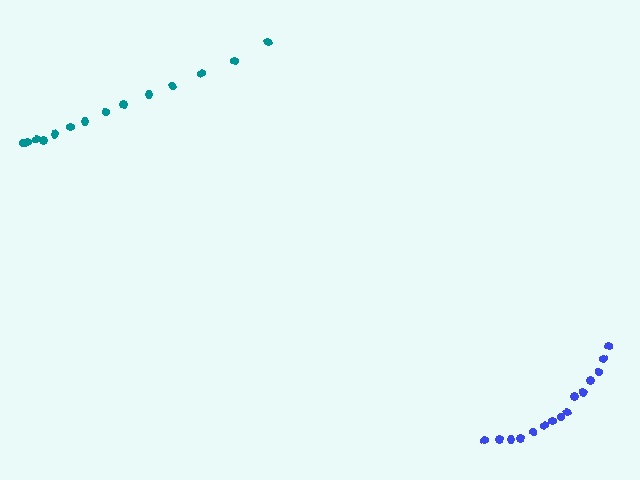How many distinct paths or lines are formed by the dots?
There are 2 distinct paths.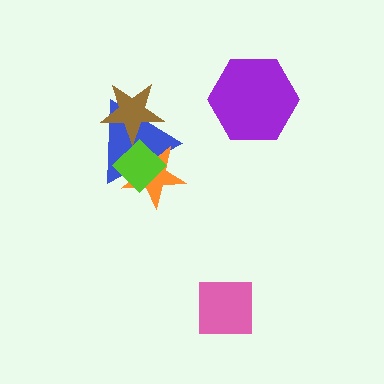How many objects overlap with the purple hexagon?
0 objects overlap with the purple hexagon.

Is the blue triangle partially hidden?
Yes, it is partially covered by another shape.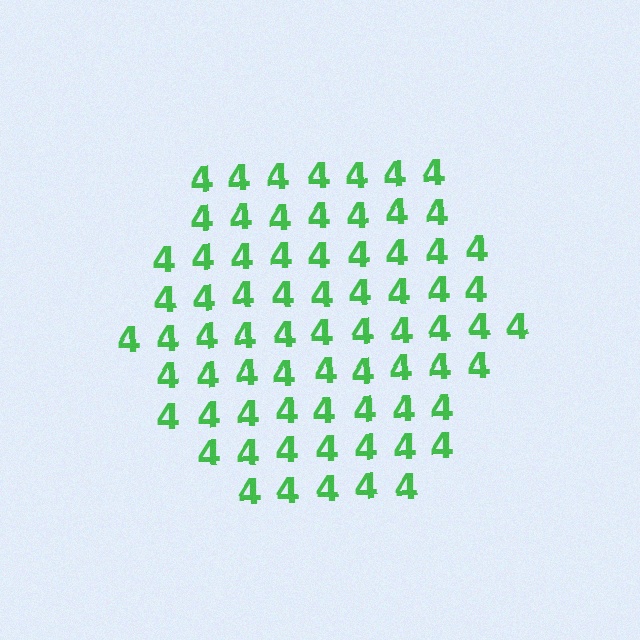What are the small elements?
The small elements are digit 4's.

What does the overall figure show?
The overall figure shows a hexagon.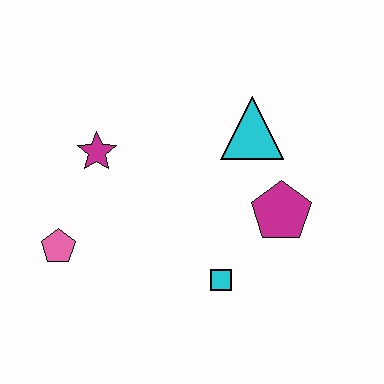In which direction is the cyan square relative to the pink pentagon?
The cyan square is to the right of the pink pentagon.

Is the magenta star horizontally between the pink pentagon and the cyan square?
Yes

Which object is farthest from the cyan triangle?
The pink pentagon is farthest from the cyan triangle.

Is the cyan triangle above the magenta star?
Yes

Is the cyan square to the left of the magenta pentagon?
Yes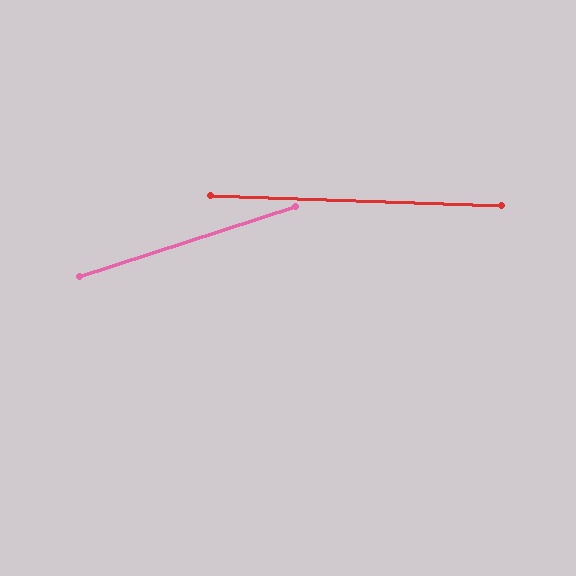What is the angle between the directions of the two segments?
Approximately 20 degrees.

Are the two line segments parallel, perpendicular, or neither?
Neither parallel nor perpendicular — they differ by about 20°.